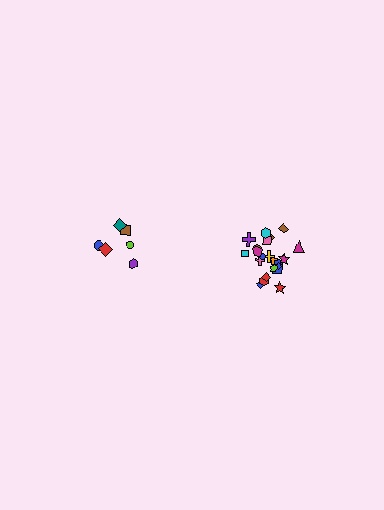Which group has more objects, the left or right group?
The right group.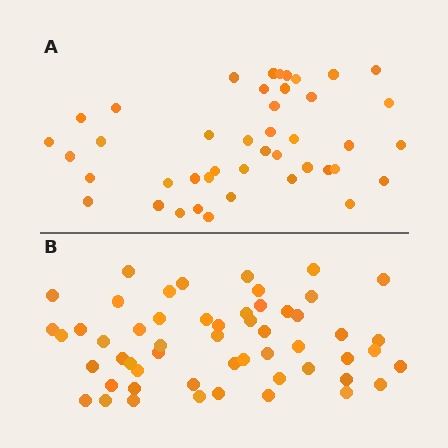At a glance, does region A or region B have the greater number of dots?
Region B (the bottom region) has more dots.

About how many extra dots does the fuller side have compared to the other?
Region B has roughly 12 or so more dots than region A.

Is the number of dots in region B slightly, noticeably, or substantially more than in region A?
Region B has noticeably more, but not dramatically so. The ratio is roughly 1.3 to 1.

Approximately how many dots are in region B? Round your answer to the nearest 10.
About 50 dots. (The exact count is 54, which rounds to 50.)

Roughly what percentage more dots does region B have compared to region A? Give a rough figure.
About 25% more.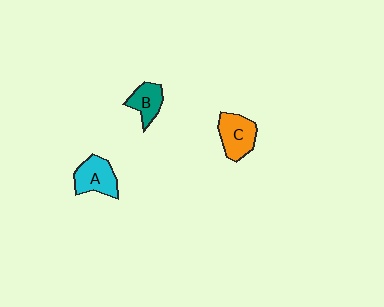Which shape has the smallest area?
Shape B (teal).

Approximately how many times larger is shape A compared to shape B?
Approximately 1.3 times.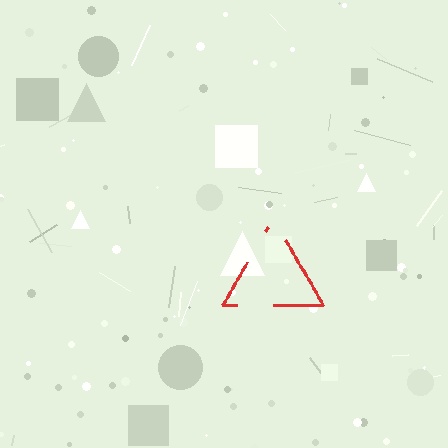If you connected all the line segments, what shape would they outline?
They would outline a triangle.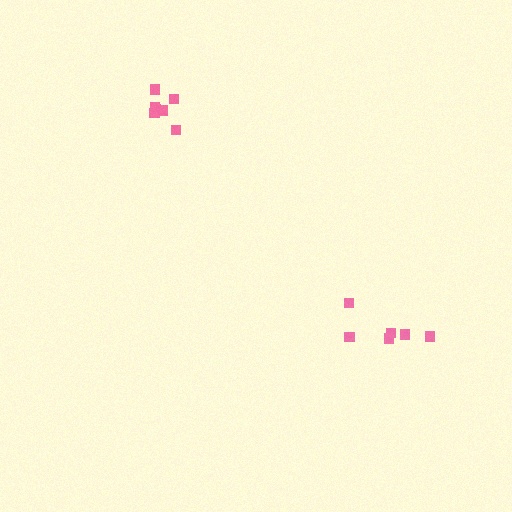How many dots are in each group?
Group 1: 7 dots, Group 2: 7 dots (14 total).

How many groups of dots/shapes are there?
There are 2 groups.